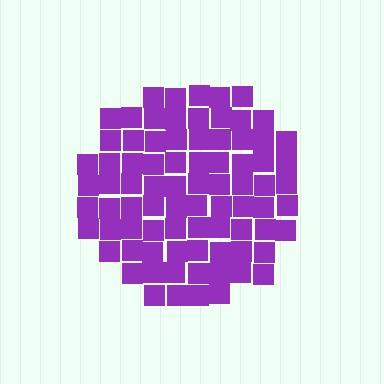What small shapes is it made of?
It is made of small squares.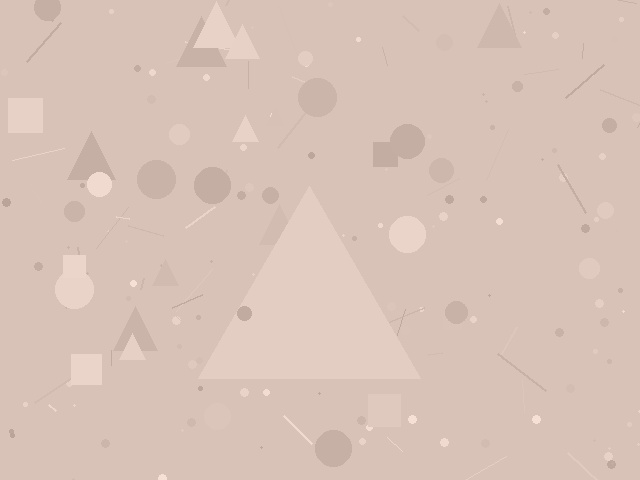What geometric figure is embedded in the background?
A triangle is embedded in the background.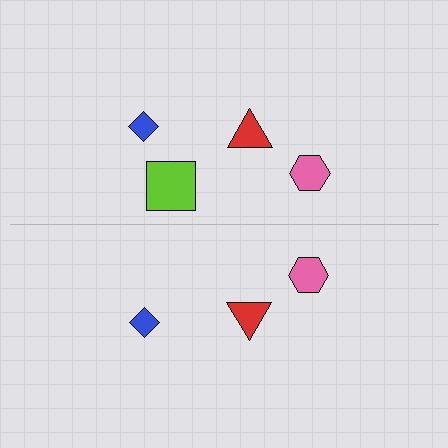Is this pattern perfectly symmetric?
No, the pattern is not perfectly symmetric. A lime square is missing from the bottom side.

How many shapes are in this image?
There are 7 shapes in this image.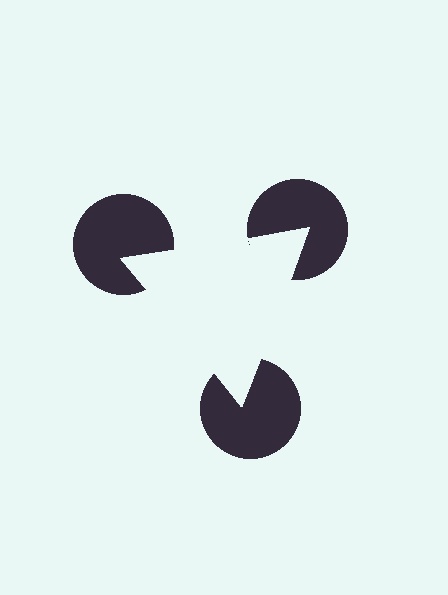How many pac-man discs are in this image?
There are 3 — one at each vertex of the illusory triangle.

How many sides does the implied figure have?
3 sides.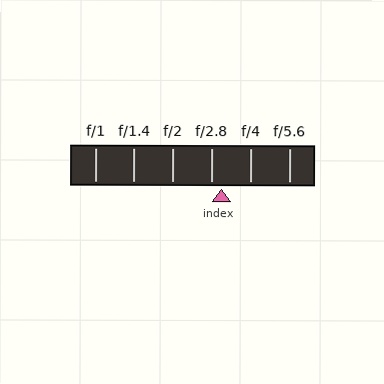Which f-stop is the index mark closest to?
The index mark is closest to f/2.8.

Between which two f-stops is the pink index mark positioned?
The index mark is between f/2.8 and f/4.